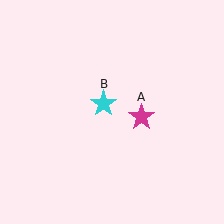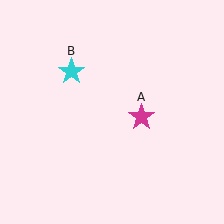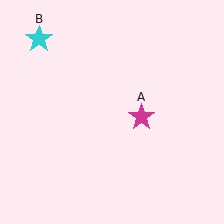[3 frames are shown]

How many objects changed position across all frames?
1 object changed position: cyan star (object B).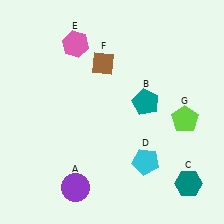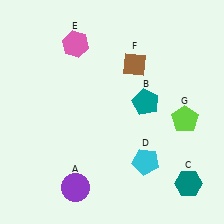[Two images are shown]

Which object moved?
The brown diamond (F) moved right.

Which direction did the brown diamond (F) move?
The brown diamond (F) moved right.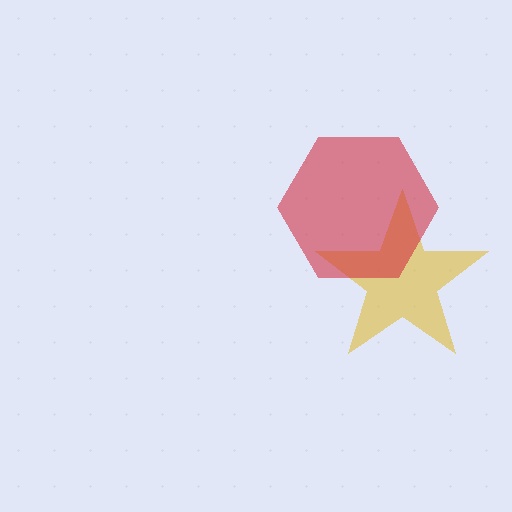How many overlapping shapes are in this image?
There are 2 overlapping shapes in the image.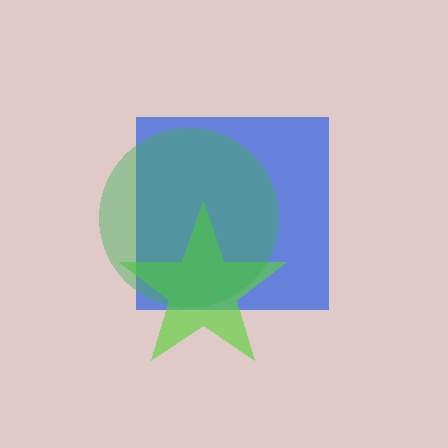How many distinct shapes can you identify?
There are 3 distinct shapes: a blue square, a lime star, a green circle.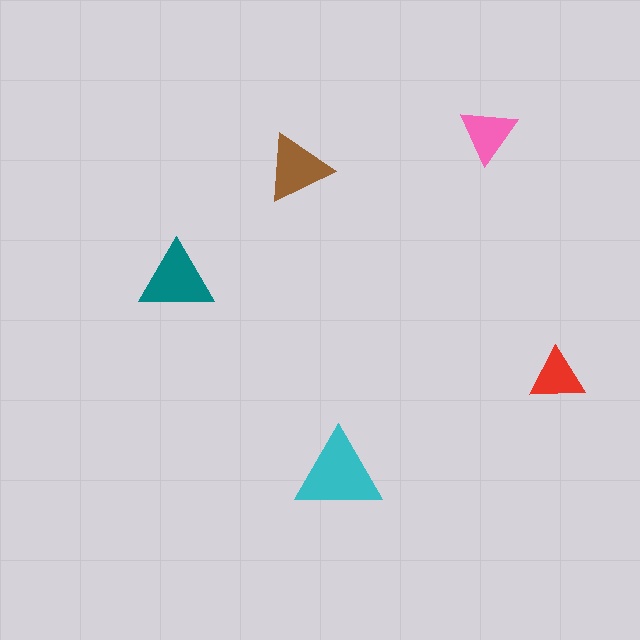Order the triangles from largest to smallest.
the cyan one, the teal one, the brown one, the pink one, the red one.